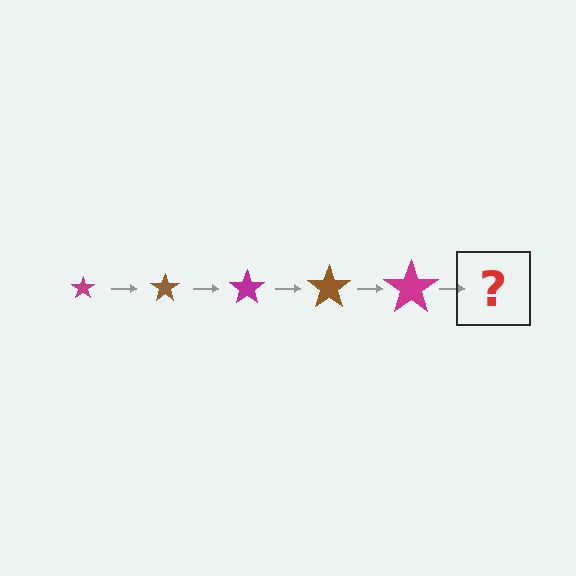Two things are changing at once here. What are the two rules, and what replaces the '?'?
The two rules are that the star grows larger each step and the color cycles through magenta and brown. The '?' should be a brown star, larger than the previous one.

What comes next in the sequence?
The next element should be a brown star, larger than the previous one.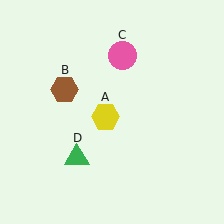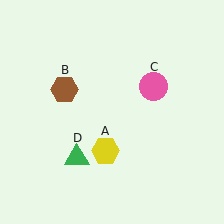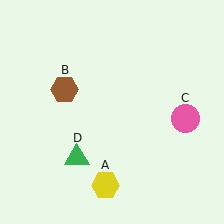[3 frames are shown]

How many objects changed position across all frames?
2 objects changed position: yellow hexagon (object A), pink circle (object C).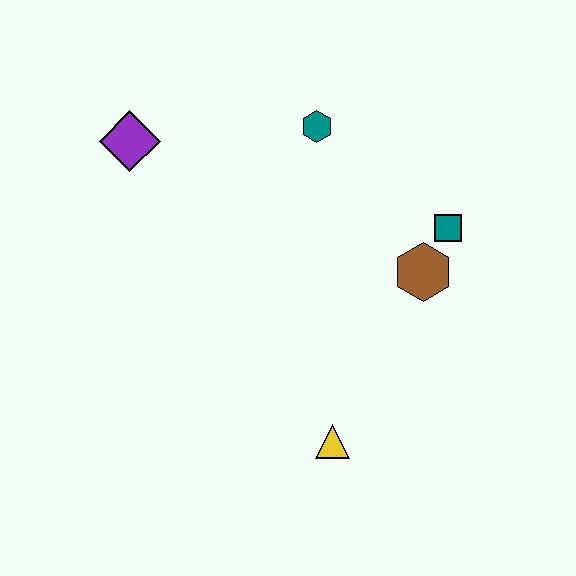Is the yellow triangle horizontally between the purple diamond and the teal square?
Yes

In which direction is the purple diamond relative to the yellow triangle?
The purple diamond is above the yellow triangle.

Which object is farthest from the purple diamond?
The yellow triangle is farthest from the purple diamond.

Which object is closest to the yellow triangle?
The brown hexagon is closest to the yellow triangle.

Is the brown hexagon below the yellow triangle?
No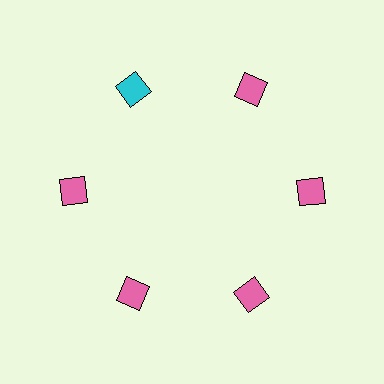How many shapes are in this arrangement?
There are 6 shapes arranged in a ring pattern.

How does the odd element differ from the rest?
It has a different color: cyan instead of pink.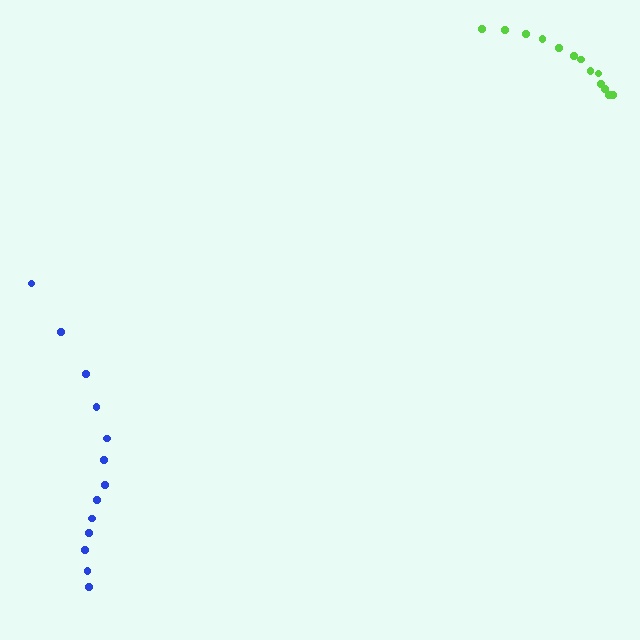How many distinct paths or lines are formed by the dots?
There are 2 distinct paths.